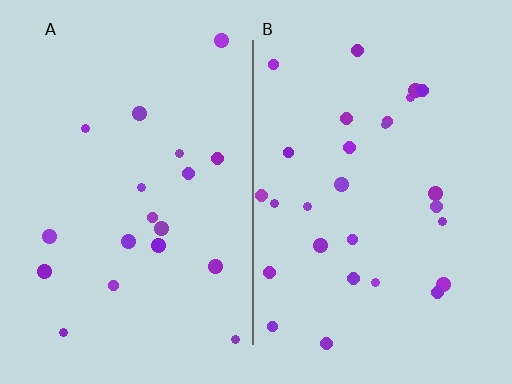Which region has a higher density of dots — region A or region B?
B (the right).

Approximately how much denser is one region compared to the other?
Approximately 1.5× — region B over region A.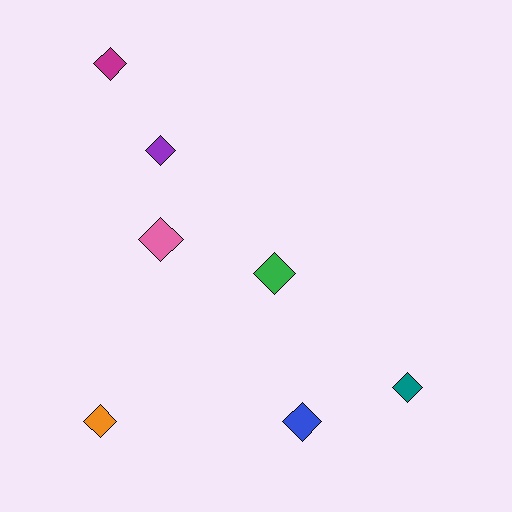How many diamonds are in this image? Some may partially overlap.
There are 7 diamonds.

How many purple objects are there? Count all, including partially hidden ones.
There is 1 purple object.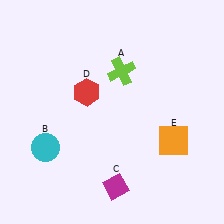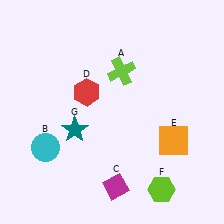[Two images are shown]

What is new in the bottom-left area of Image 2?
A teal star (G) was added in the bottom-left area of Image 2.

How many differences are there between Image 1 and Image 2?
There are 2 differences between the two images.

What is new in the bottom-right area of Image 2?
A lime hexagon (F) was added in the bottom-right area of Image 2.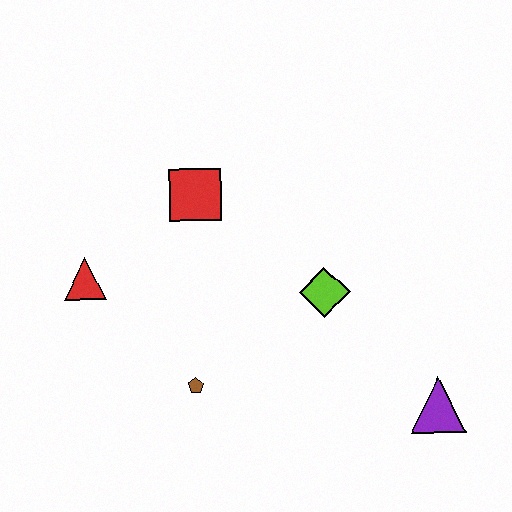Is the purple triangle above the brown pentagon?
No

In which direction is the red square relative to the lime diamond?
The red square is to the left of the lime diamond.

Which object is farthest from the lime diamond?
The red triangle is farthest from the lime diamond.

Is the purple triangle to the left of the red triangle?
No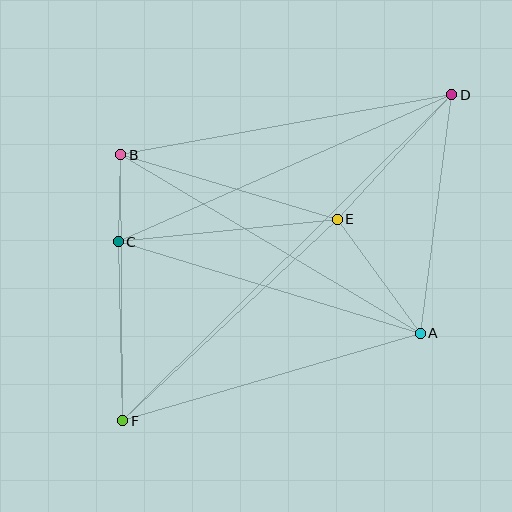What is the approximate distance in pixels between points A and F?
The distance between A and F is approximately 310 pixels.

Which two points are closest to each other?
Points B and C are closest to each other.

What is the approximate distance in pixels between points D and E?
The distance between D and E is approximately 170 pixels.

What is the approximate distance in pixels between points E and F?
The distance between E and F is approximately 294 pixels.